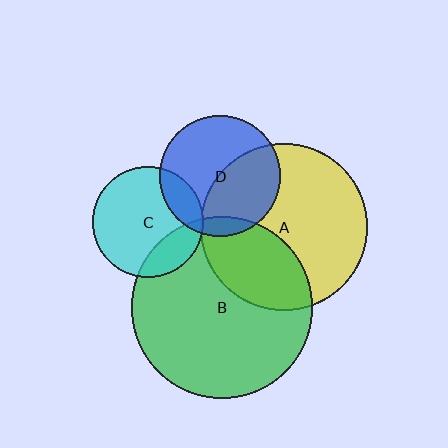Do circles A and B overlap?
Yes.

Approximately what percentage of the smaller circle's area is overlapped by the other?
Approximately 35%.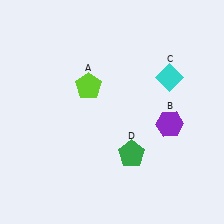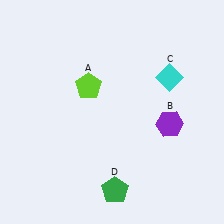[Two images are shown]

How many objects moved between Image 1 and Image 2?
1 object moved between the two images.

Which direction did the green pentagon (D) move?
The green pentagon (D) moved down.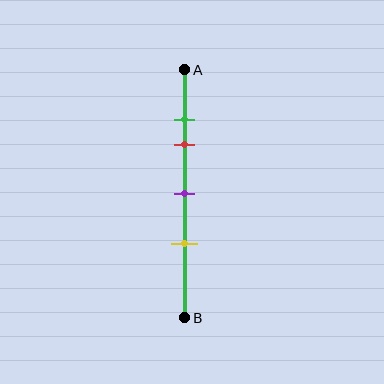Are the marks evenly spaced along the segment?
No, the marks are not evenly spaced.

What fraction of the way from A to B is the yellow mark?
The yellow mark is approximately 70% (0.7) of the way from A to B.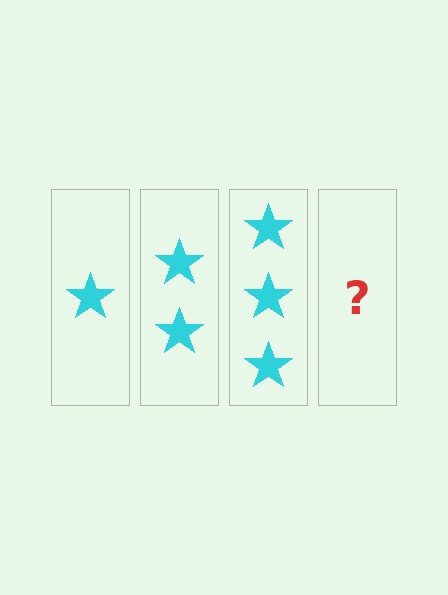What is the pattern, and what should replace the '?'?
The pattern is that each step adds one more star. The '?' should be 4 stars.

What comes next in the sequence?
The next element should be 4 stars.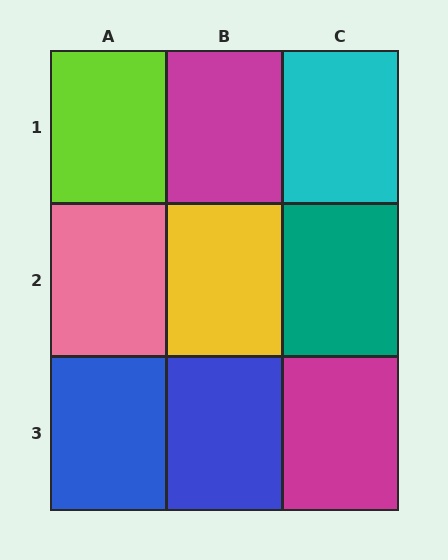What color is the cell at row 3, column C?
Magenta.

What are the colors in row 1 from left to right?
Lime, magenta, cyan.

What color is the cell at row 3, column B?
Blue.